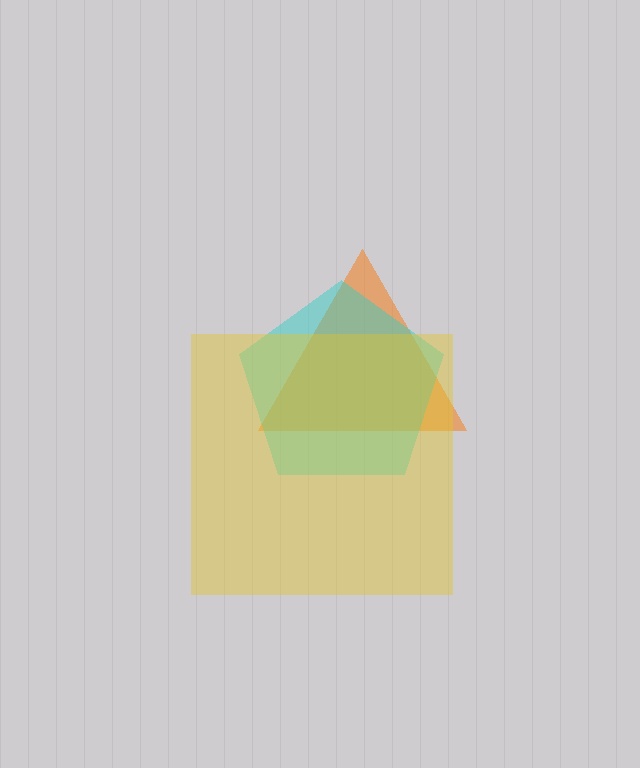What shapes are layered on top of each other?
The layered shapes are: an orange triangle, a cyan pentagon, a yellow square.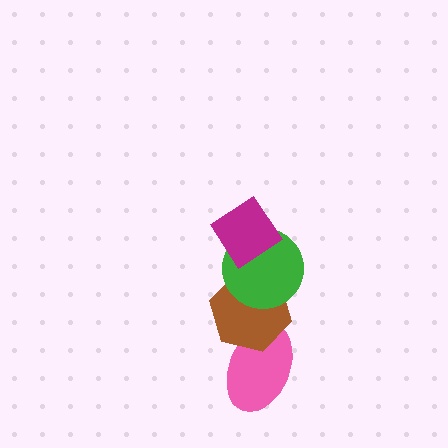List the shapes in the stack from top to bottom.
From top to bottom: the magenta diamond, the green circle, the brown hexagon, the pink ellipse.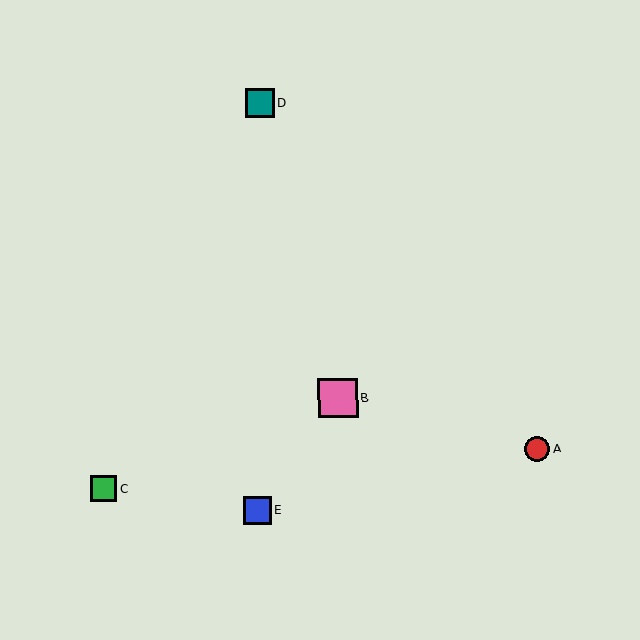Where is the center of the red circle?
The center of the red circle is at (537, 449).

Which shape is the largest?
The pink square (labeled B) is the largest.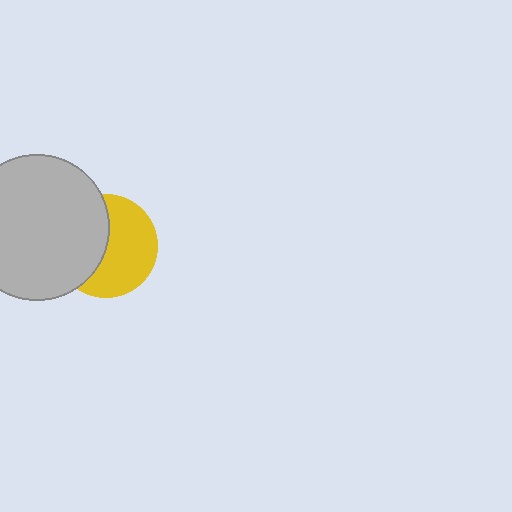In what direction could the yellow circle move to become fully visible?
The yellow circle could move right. That would shift it out from behind the light gray circle entirely.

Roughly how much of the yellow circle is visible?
About half of it is visible (roughly 56%).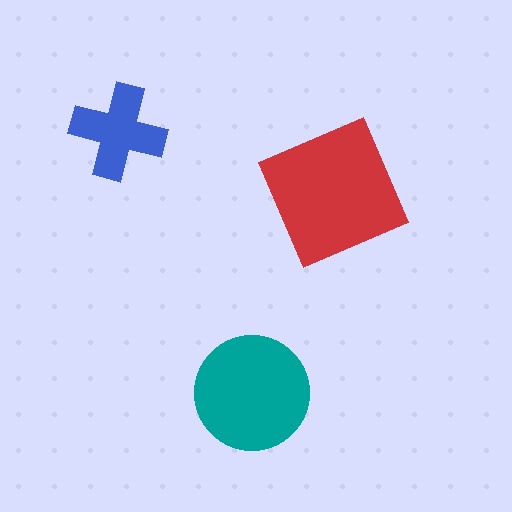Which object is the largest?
The red square.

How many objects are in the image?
There are 3 objects in the image.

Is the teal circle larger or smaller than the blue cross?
Larger.